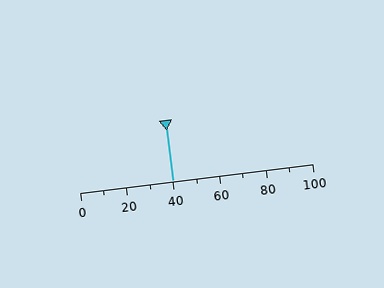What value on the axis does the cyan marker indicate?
The marker indicates approximately 40.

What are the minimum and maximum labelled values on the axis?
The axis runs from 0 to 100.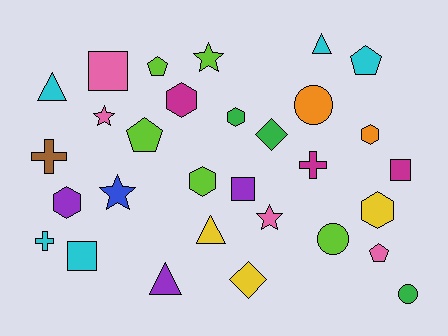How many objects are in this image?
There are 30 objects.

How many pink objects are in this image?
There are 4 pink objects.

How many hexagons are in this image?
There are 6 hexagons.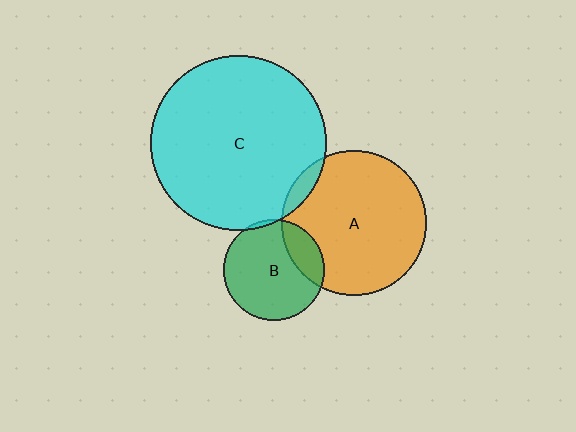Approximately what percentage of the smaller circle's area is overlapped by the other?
Approximately 5%.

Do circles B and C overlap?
Yes.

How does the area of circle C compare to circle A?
Approximately 1.5 times.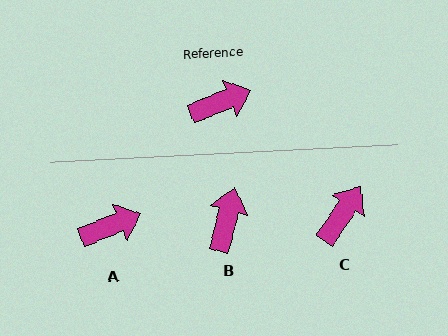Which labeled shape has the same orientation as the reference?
A.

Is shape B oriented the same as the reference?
No, it is off by about 54 degrees.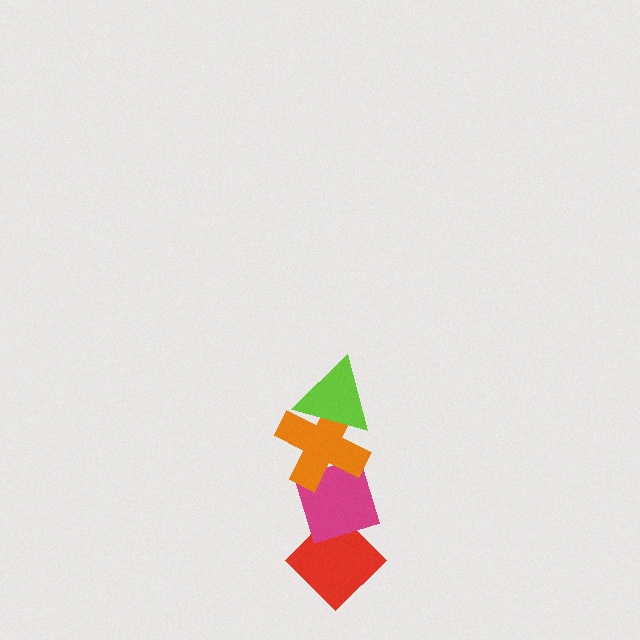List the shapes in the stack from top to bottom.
From top to bottom: the lime triangle, the orange cross, the magenta diamond, the red diamond.